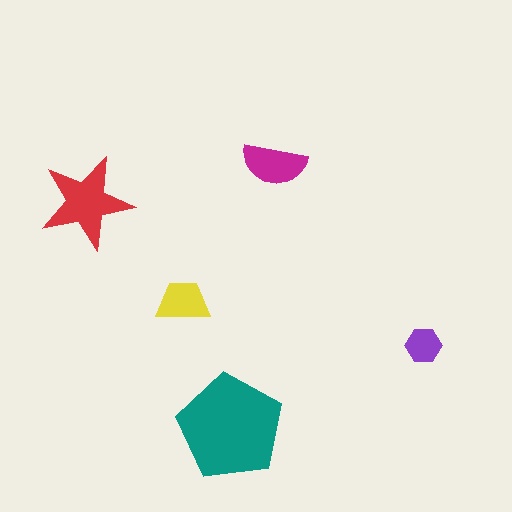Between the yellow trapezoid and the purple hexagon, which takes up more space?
The yellow trapezoid.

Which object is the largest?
The teal pentagon.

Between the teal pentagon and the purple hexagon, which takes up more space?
The teal pentagon.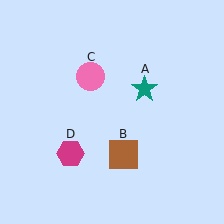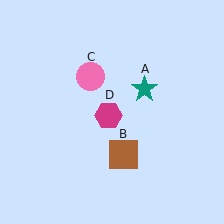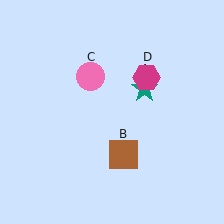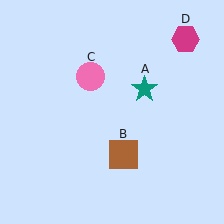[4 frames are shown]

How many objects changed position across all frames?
1 object changed position: magenta hexagon (object D).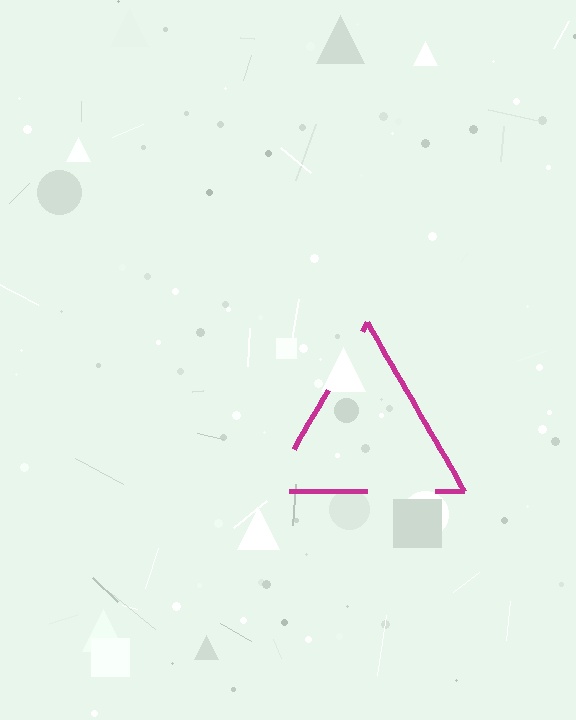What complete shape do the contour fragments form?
The contour fragments form a triangle.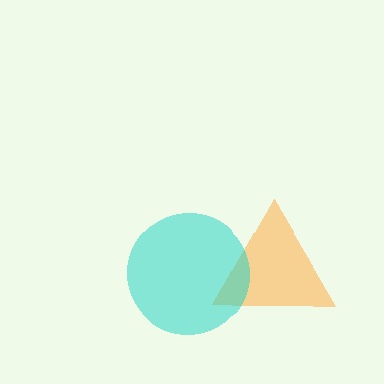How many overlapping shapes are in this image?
There are 2 overlapping shapes in the image.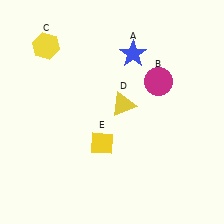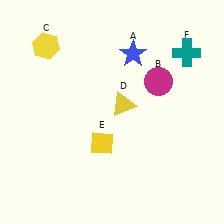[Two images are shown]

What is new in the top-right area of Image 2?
A teal cross (F) was added in the top-right area of Image 2.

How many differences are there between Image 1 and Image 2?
There is 1 difference between the two images.